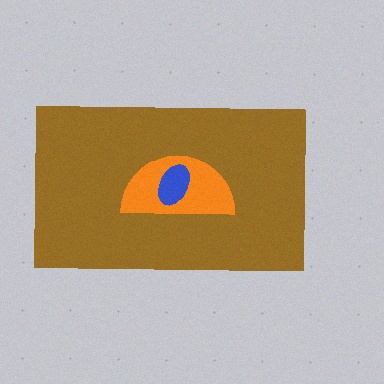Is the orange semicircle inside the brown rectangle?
Yes.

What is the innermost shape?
The blue ellipse.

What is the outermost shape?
The brown rectangle.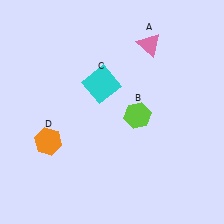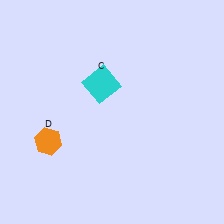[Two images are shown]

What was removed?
The lime hexagon (B), the pink triangle (A) were removed in Image 2.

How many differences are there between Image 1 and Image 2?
There are 2 differences between the two images.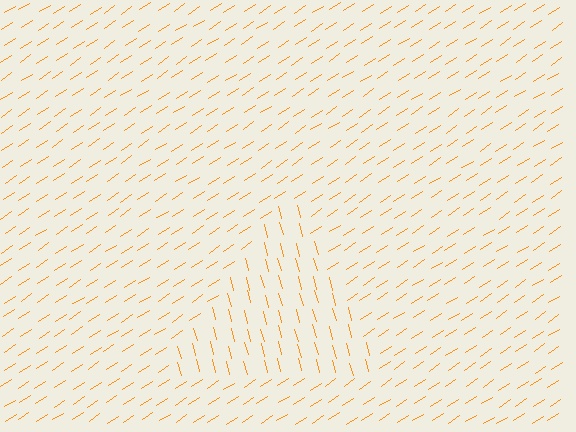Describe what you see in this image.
The image is filled with small orange line segments. A triangle region in the image has lines oriented differently from the surrounding lines, creating a visible texture boundary.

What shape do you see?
I see a triangle.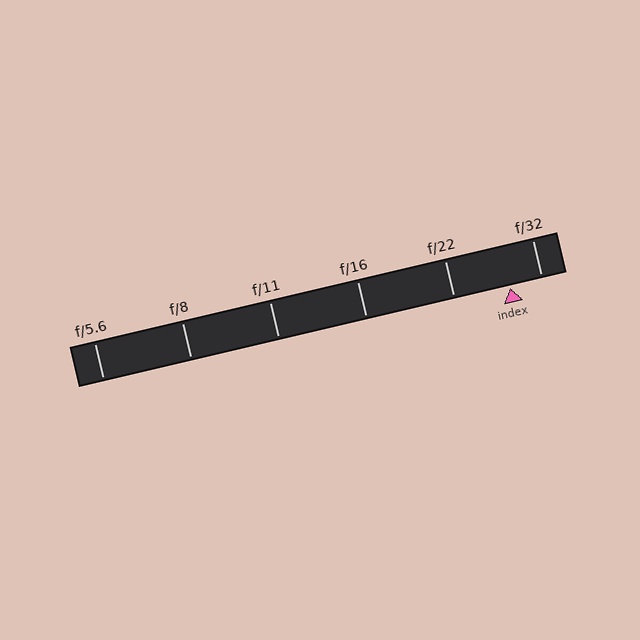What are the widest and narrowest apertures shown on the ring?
The widest aperture shown is f/5.6 and the narrowest is f/32.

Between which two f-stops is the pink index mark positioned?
The index mark is between f/22 and f/32.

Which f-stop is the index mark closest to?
The index mark is closest to f/32.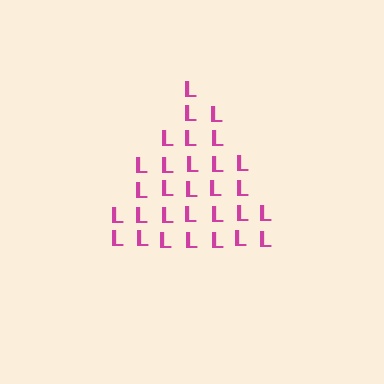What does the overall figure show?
The overall figure shows a triangle.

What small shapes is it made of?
It is made of small letter L's.